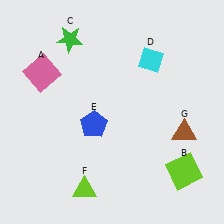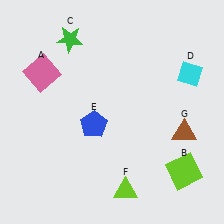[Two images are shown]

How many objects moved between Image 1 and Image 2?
2 objects moved between the two images.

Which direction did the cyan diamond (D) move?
The cyan diamond (D) moved right.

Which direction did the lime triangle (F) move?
The lime triangle (F) moved right.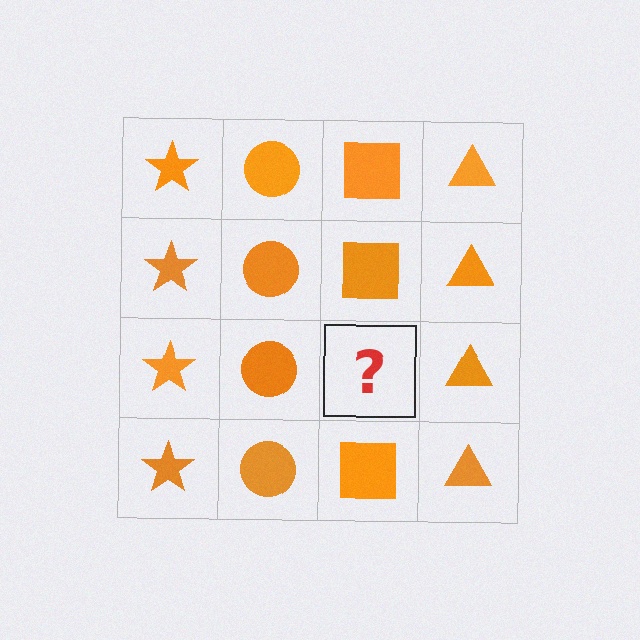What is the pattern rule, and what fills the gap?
The rule is that each column has a consistent shape. The gap should be filled with an orange square.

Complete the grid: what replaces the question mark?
The question mark should be replaced with an orange square.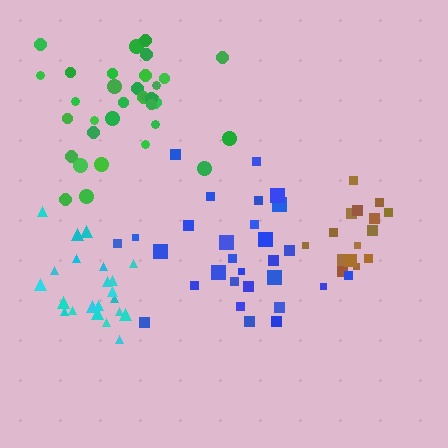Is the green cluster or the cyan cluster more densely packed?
Cyan.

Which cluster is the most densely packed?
Brown.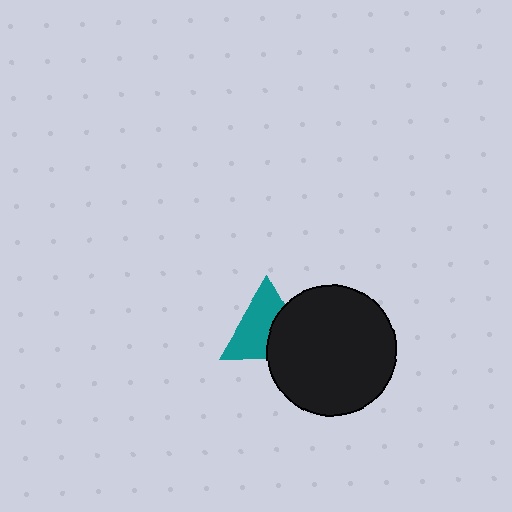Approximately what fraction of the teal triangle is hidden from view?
Roughly 39% of the teal triangle is hidden behind the black circle.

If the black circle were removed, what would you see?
You would see the complete teal triangle.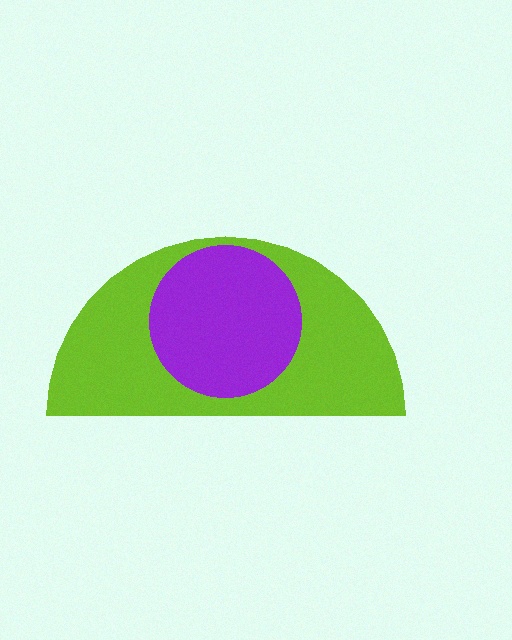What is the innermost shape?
The purple circle.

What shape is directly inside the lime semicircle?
The purple circle.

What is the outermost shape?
The lime semicircle.